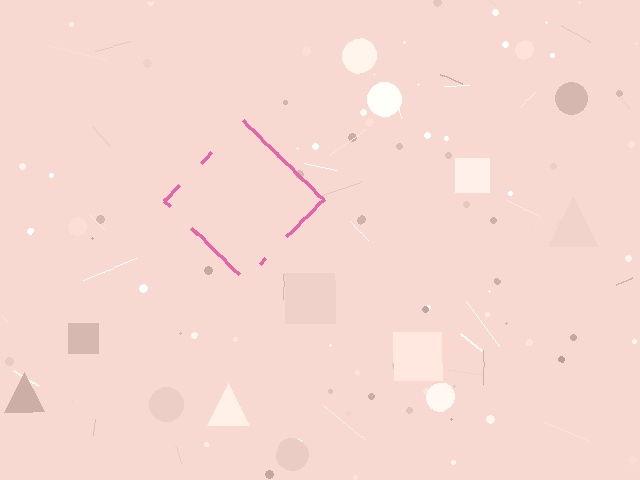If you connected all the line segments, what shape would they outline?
They would outline a diamond.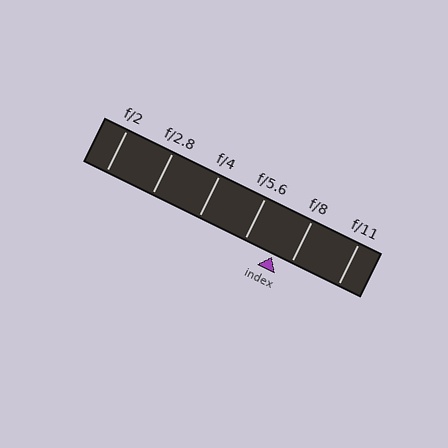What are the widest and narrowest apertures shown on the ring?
The widest aperture shown is f/2 and the narrowest is f/11.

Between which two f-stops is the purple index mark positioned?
The index mark is between f/5.6 and f/8.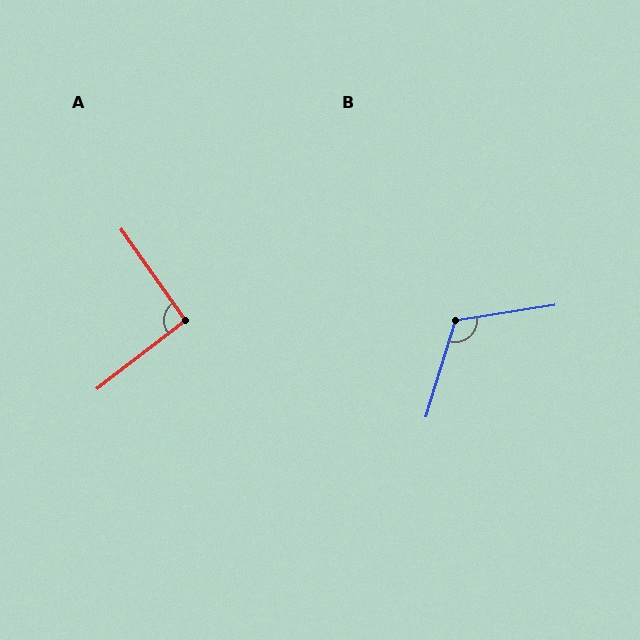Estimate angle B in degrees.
Approximately 116 degrees.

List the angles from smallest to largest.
A (93°), B (116°).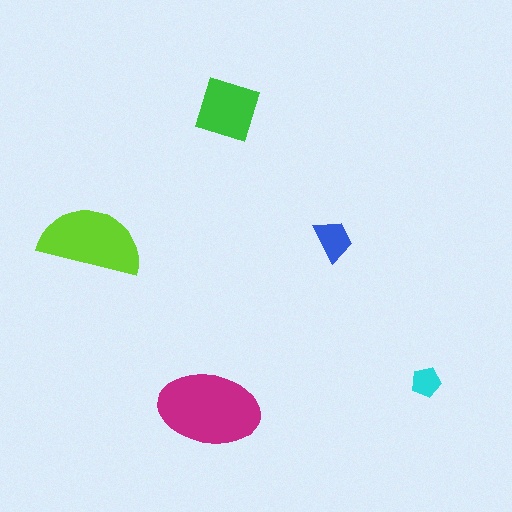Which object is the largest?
The magenta ellipse.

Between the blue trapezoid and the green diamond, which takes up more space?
The green diamond.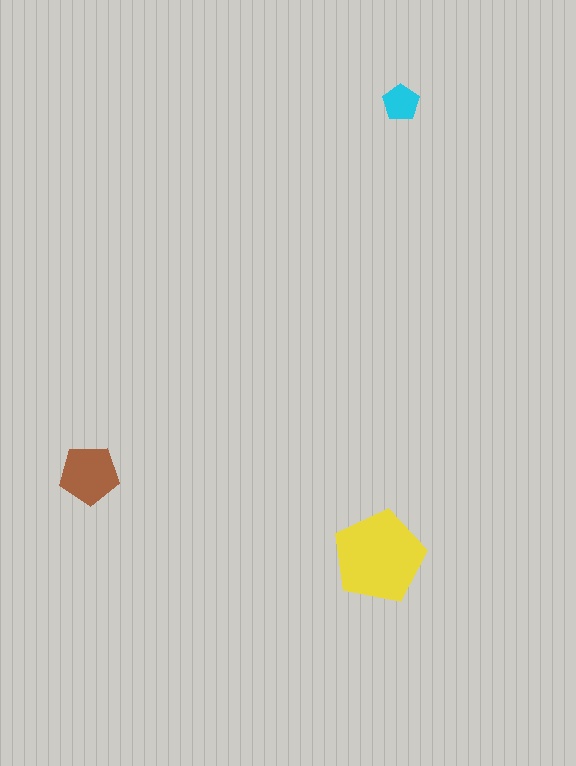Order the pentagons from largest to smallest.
the yellow one, the brown one, the cyan one.